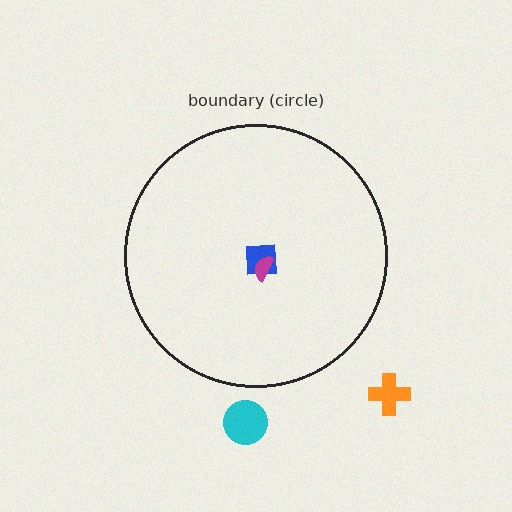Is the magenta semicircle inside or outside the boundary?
Inside.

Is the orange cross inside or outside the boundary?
Outside.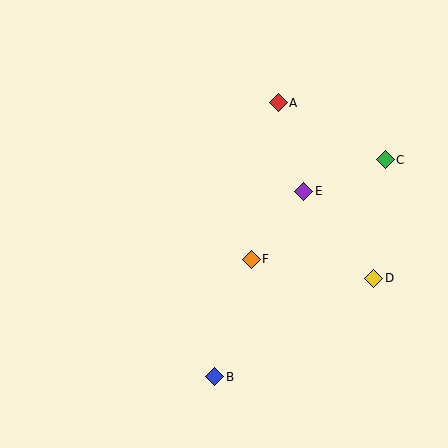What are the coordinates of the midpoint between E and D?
The midpoint between E and D is at (339, 235).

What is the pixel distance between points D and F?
The distance between D and F is 124 pixels.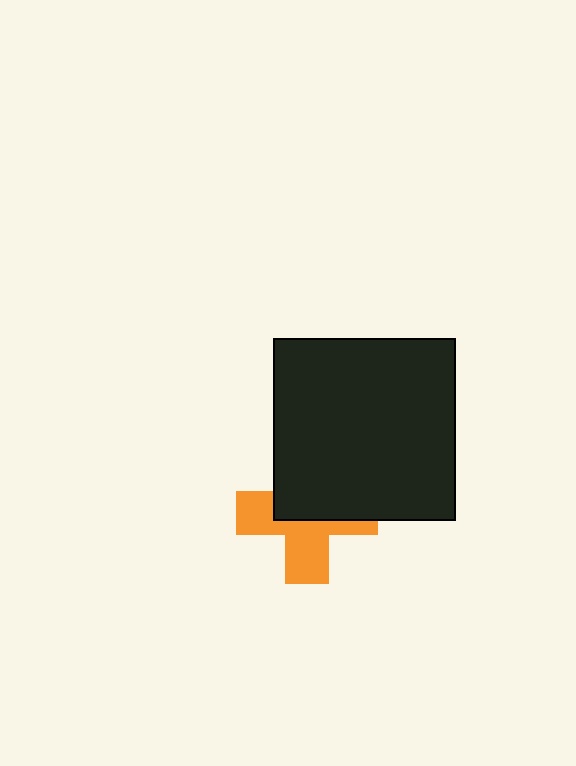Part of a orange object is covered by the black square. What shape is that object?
It is a cross.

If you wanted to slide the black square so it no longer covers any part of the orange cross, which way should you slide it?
Slide it up — that is the most direct way to separate the two shapes.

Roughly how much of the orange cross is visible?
About half of it is visible (roughly 50%).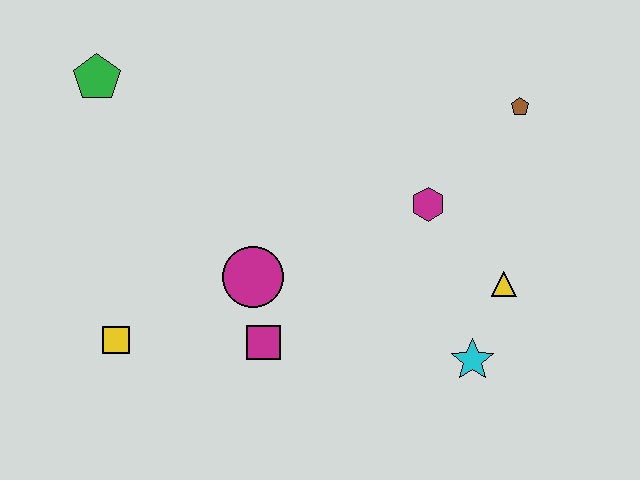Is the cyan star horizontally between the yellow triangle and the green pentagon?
Yes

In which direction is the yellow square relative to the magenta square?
The yellow square is to the left of the magenta square.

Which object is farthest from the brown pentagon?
The yellow square is farthest from the brown pentagon.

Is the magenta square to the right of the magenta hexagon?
No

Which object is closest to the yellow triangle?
The cyan star is closest to the yellow triangle.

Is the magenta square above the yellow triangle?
No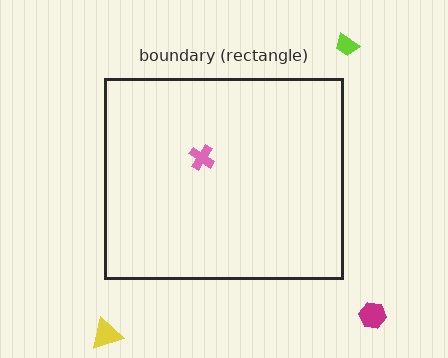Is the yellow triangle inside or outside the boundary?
Outside.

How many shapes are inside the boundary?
1 inside, 3 outside.